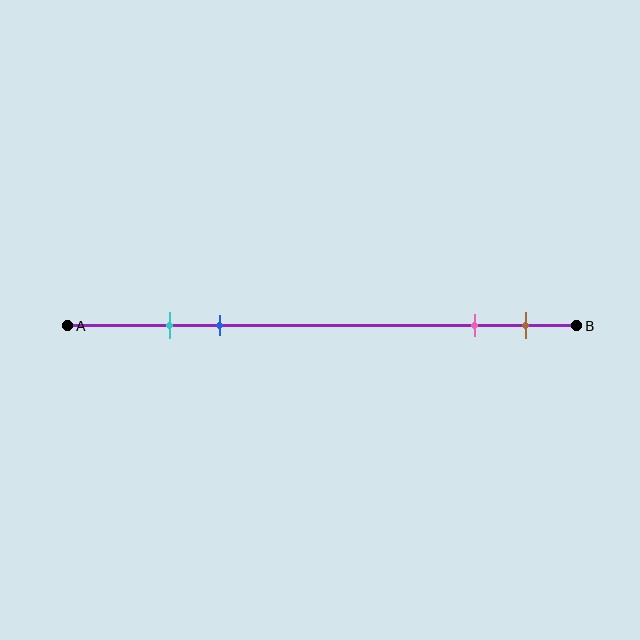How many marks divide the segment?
There are 4 marks dividing the segment.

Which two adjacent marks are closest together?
The cyan and blue marks are the closest adjacent pair.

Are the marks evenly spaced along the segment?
No, the marks are not evenly spaced.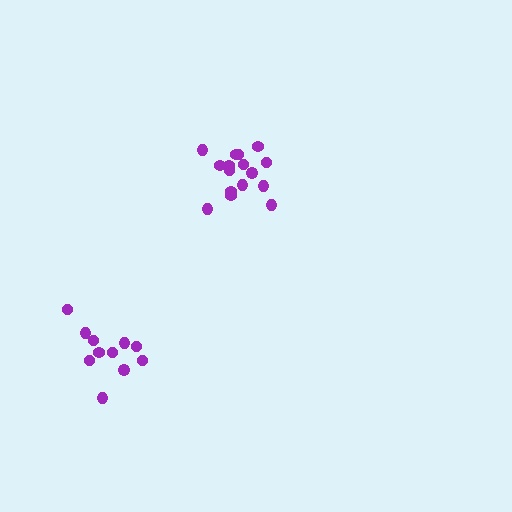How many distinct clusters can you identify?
There are 2 distinct clusters.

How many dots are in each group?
Group 1: 16 dots, Group 2: 11 dots (27 total).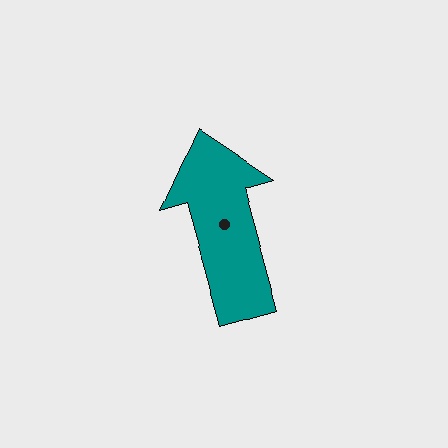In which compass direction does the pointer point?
North.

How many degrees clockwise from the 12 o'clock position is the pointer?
Approximately 345 degrees.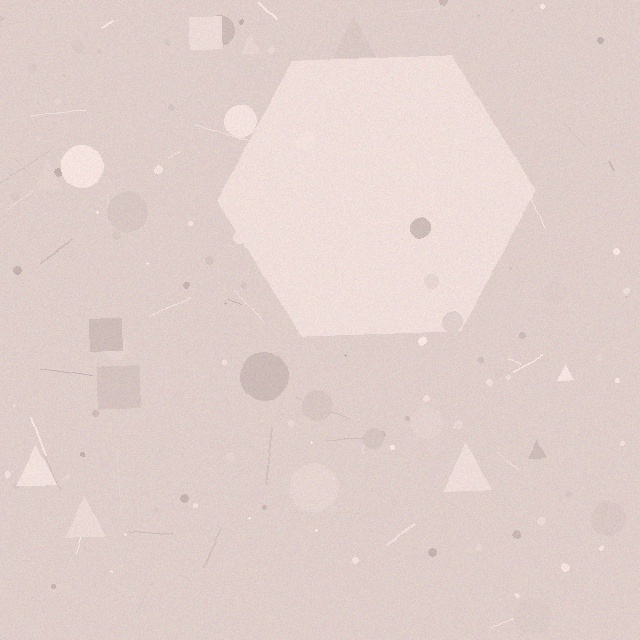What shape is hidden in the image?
A hexagon is hidden in the image.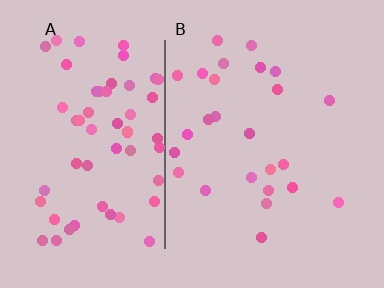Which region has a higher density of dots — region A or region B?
A (the left).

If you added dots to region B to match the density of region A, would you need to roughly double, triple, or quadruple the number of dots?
Approximately double.